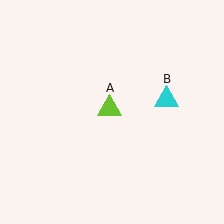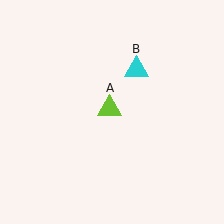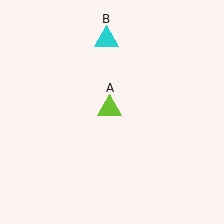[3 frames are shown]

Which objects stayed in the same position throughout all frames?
Lime triangle (object A) remained stationary.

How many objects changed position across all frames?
1 object changed position: cyan triangle (object B).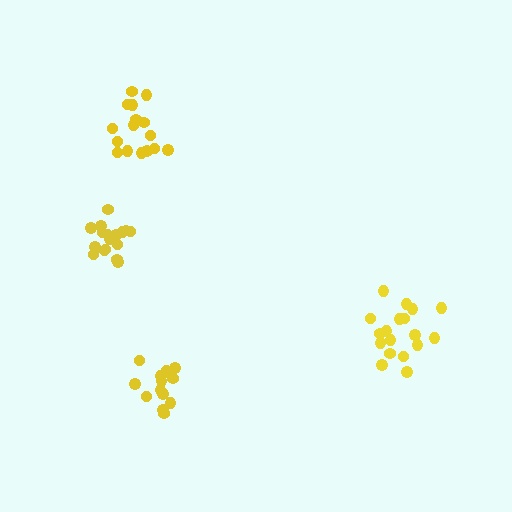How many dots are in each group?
Group 1: 17 dots, Group 2: 14 dots, Group 3: 18 dots, Group 4: 18 dots (67 total).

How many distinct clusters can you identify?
There are 4 distinct clusters.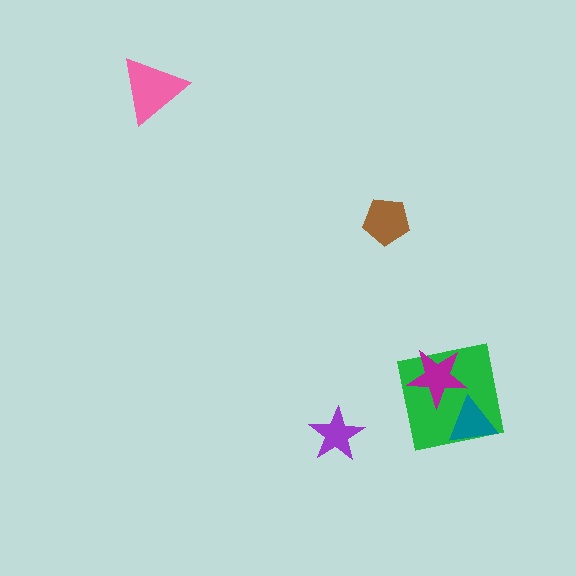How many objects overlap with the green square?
2 objects overlap with the green square.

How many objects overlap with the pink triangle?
0 objects overlap with the pink triangle.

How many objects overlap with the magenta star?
1 object overlaps with the magenta star.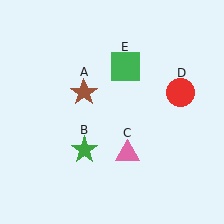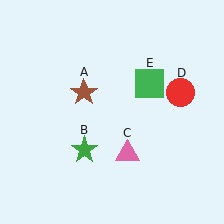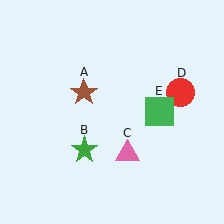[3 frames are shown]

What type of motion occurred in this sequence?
The green square (object E) rotated clockwise around the center of the scene.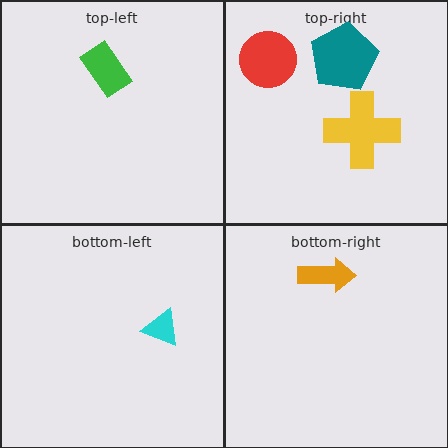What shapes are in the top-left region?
The green rectangle.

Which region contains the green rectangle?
The top-left region.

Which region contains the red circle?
The top-right region.